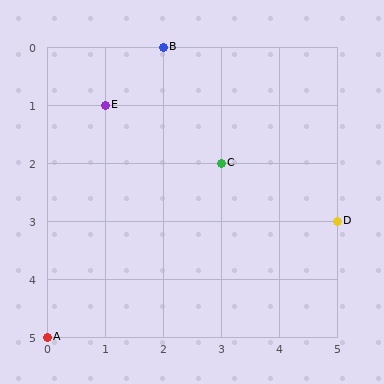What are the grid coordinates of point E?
Point E is at grid coordinates (1, 1).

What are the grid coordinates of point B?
Point B is at grid coordinates (2, 0).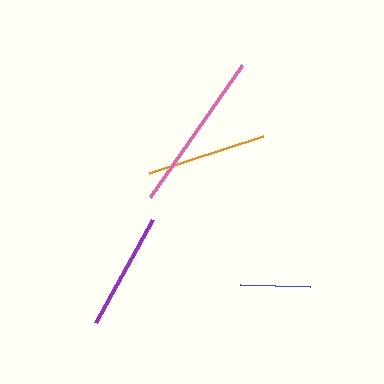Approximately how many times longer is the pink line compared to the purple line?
The pink line is approximately 1.4 times the length of the purple line.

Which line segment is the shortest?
The blue line is the shortest at approximately 70 pixels.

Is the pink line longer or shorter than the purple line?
The pink line is longer than the purple line.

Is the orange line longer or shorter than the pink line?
The pink line is longer than the orange line.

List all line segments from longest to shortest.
From longest to shortest: pink, orange, purple, blue.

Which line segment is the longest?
The pink line is the longest at approximately 160 pixels.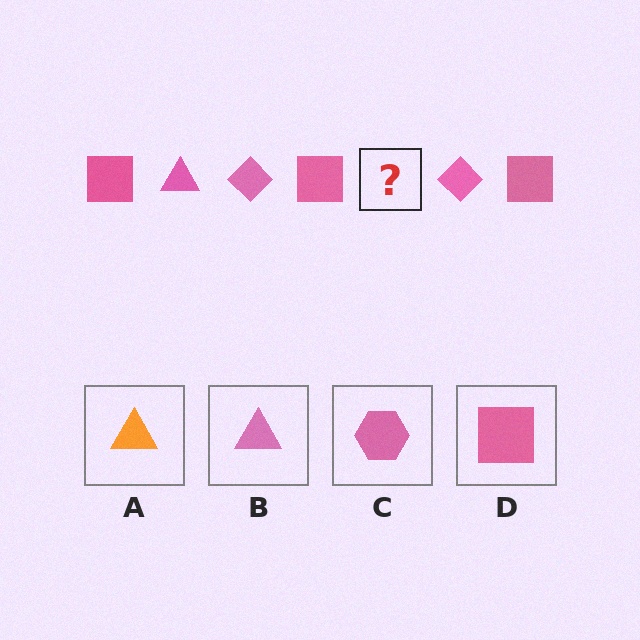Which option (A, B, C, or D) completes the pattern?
B.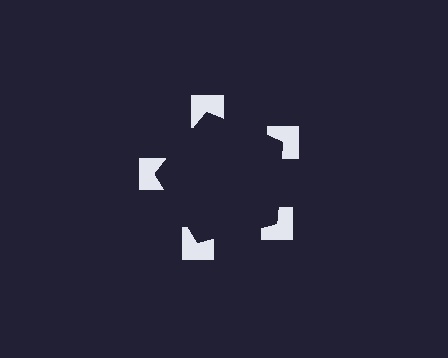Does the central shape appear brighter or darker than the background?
It typically appears slightly darker than the background, even though no actual brightness change is drawn.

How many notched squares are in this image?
There are 5 — one at each vertex of the illusory pentagon.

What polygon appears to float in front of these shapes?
An illusory pentagon — its edges are inferred from the aligned wedge cuts in the notched squares, not physically drawn.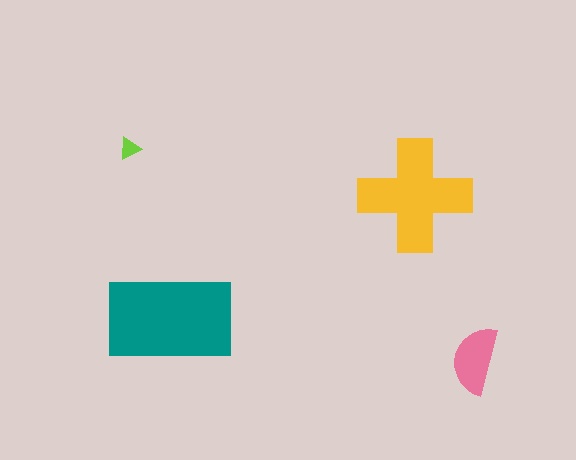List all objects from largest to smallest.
The teal rectangle, the yellow cross, the pink semicircle, the lime triangle.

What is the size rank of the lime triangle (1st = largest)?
4th.